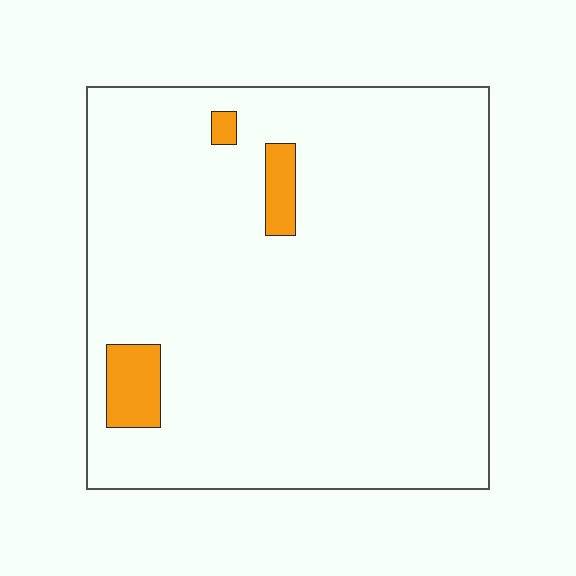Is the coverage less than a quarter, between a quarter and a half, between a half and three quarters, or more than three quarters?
Less than a quarter.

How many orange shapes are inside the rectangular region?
3.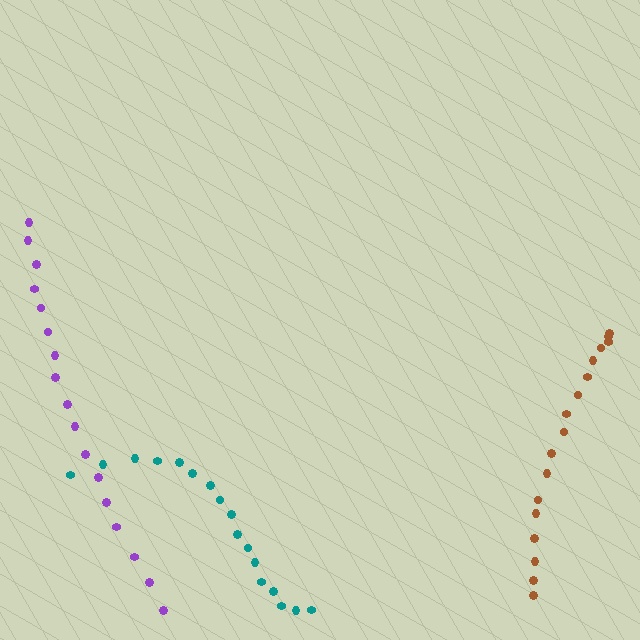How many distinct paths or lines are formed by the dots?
There are 3 distinct paths.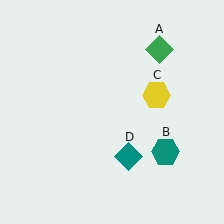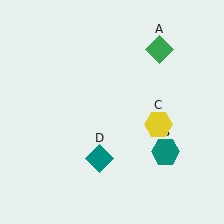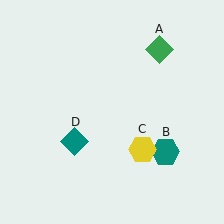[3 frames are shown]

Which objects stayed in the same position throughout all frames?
Green diamond (object A) and teal hexagon (object B) remained stationary.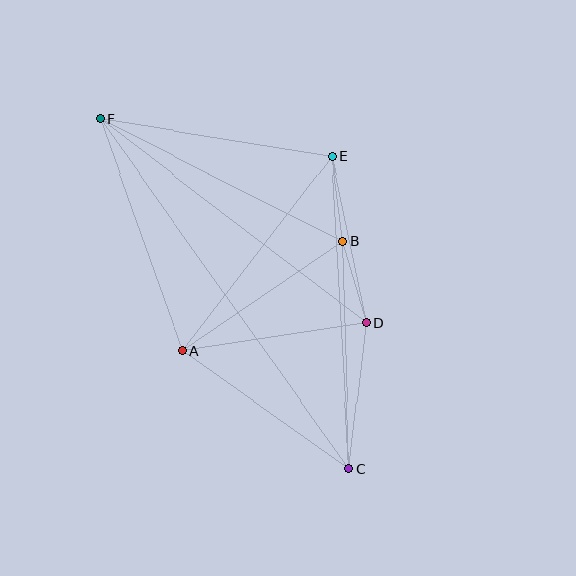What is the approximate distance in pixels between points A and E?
The distance between A and E is approximately 245 pixels.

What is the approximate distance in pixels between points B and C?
The distance between B and C is approximately 227 pixels.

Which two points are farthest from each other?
Points C and F are farthest from each other.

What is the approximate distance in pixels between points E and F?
The distance between E and F is approximately 235 pixels.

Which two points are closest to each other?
Points B and D are closest to each other.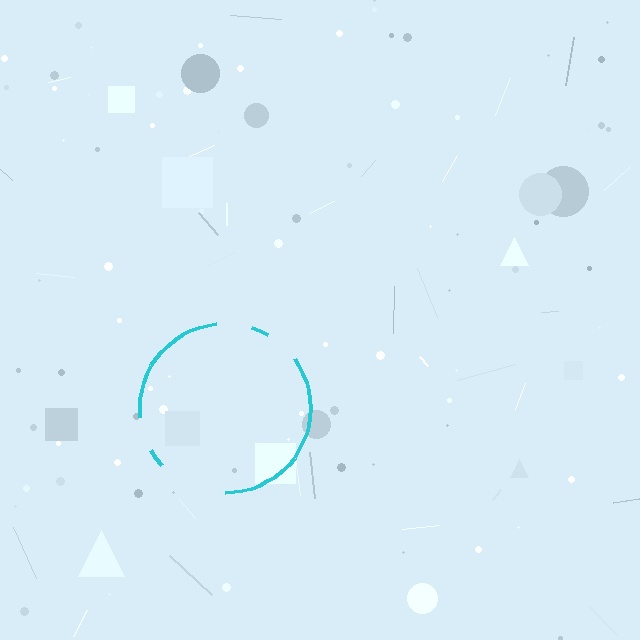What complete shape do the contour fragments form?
The contour fragments form a circle.